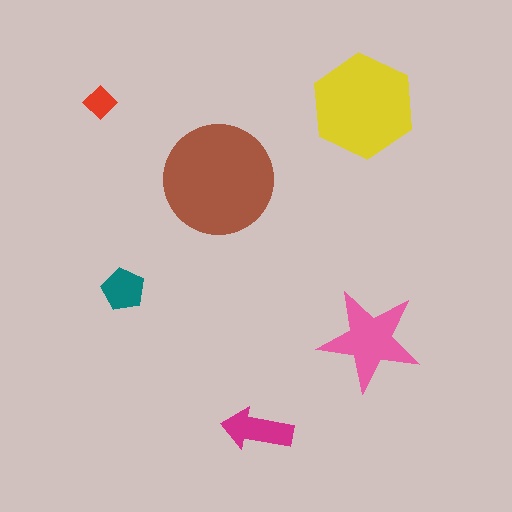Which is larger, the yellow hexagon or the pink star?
The yellow hexagon.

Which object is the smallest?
The red diamond.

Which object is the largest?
The brown circle.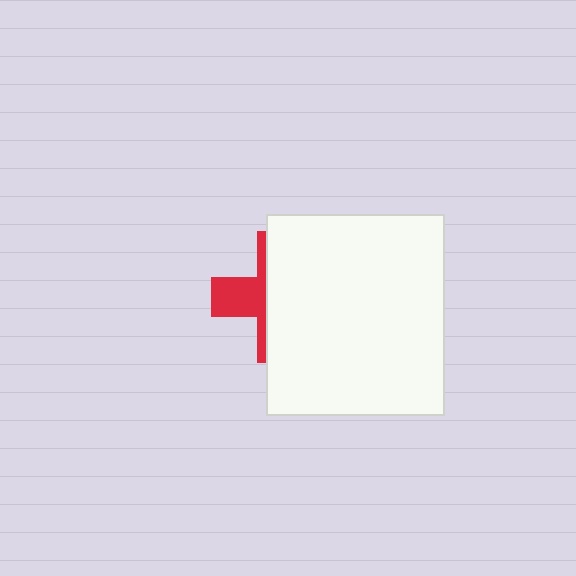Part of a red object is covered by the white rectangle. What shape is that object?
It is a cross.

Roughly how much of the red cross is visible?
A small part of it is visible (roughly 32%).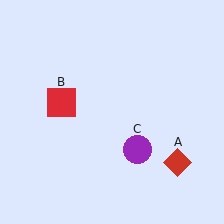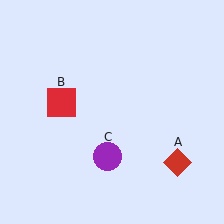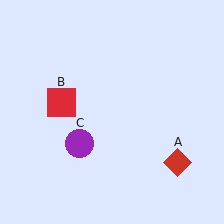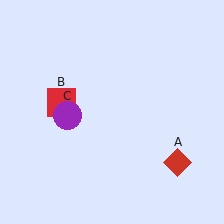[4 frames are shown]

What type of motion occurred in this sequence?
The purple circle (object C) rotated clockwise around the center of the scene.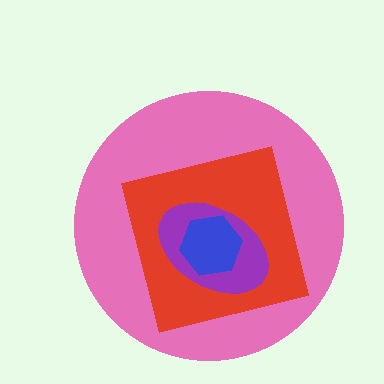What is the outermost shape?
The pink circle.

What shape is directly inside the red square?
The purple ellipse.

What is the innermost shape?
The blue hexagon.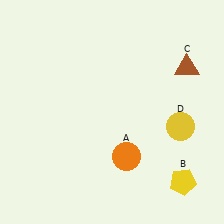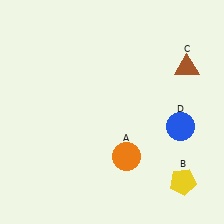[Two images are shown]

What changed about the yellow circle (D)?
In Image 1, D is yellow. In Image 2, it changed to blue.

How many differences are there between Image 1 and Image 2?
There is 1 difference between the two images.